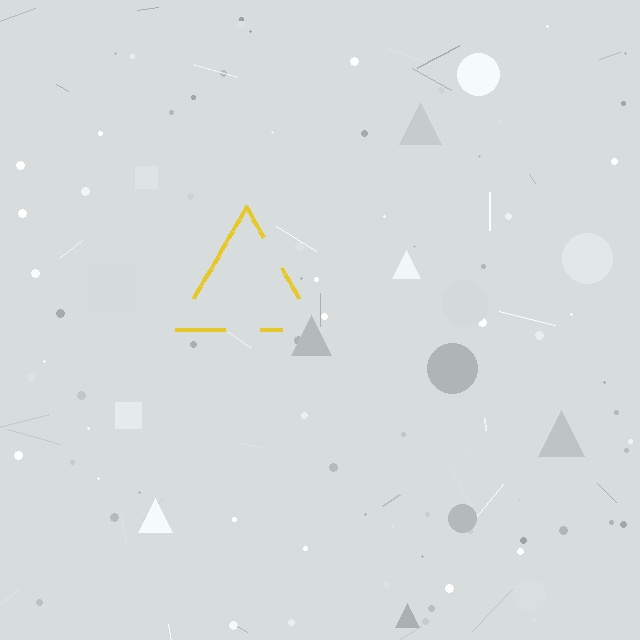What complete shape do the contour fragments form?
The contour fragments form a triangle.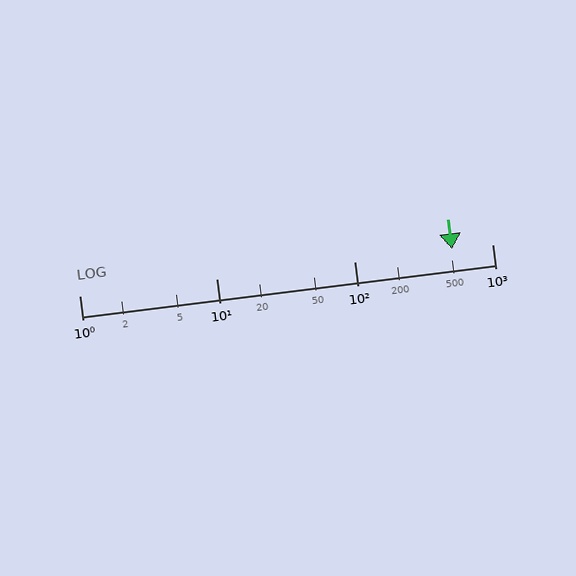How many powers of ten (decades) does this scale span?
The scale spans 3 decades, from 1 to 1000.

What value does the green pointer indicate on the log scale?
The pointer indicates approximately 510.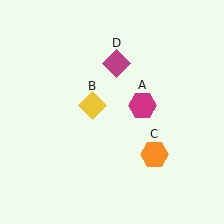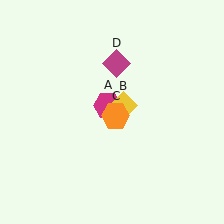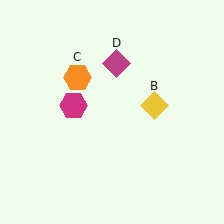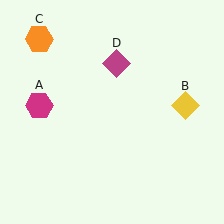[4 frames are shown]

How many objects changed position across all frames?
3 objects changed position: magenta hexagon (object A), yellow diamond (object B), orange hexagon (object C).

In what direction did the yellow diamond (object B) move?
The yellow diamond (object B) moved right.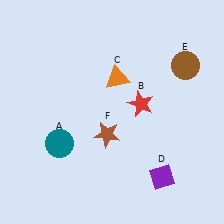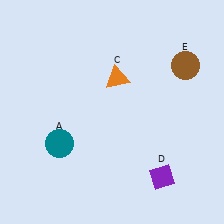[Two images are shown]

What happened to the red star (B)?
The red star (B) was removed in Image 2. It was in the top-right area of Image 1.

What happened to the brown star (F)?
The brown star (F) was removed in Image 2. It was in the bottom-left area of Image 1.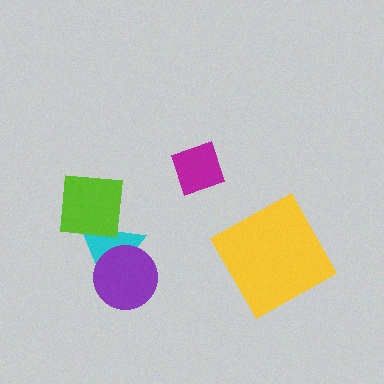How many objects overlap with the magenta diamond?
0 objects overlap with the magenta diamond.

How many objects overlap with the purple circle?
1 object overlaps with the purple circle.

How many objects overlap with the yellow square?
0 objects overlap with the yellow square.